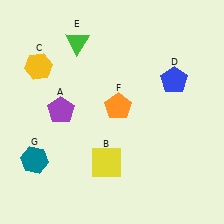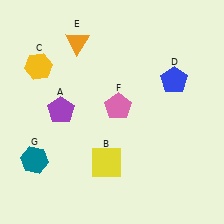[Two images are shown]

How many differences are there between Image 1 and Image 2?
There are 2 differences between the two images.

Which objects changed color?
E changed from green to orange. F changed from orange to pink.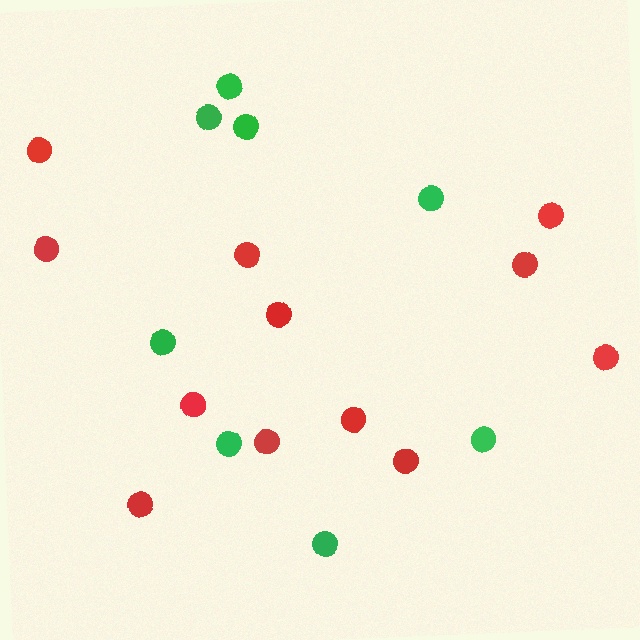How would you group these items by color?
There are 2 groups: one group of red circles (12) and one group of green circles (8).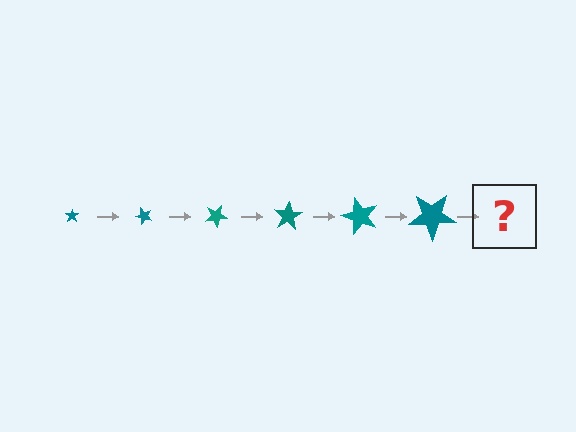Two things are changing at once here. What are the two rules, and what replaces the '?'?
The two rules are that the star grows larger each step and it rotates 50 degrees each step. The '?' should be a star, larger than the previous one and rotated 300 degrees from the start.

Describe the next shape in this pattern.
It should be a star, larger than the previous one and rotated 300 degrees from the start.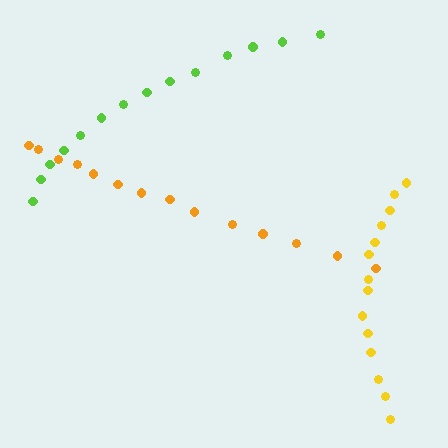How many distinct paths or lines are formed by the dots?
There are 3 distinct paths.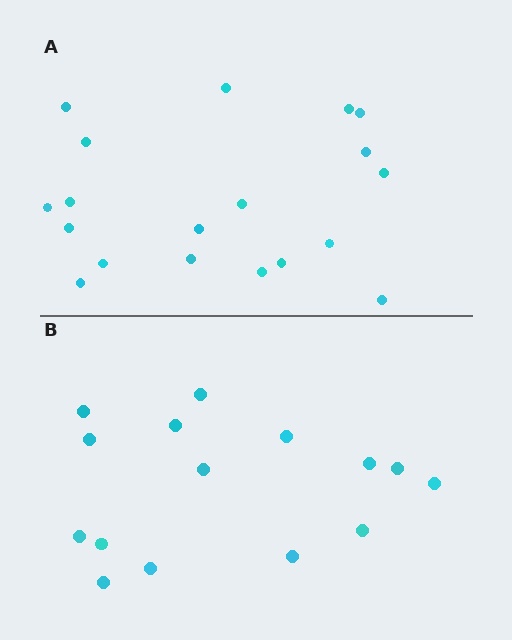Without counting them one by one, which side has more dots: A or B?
Region A (the top region) has more dots.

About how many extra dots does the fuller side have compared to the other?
Region A has about 4 more dots than region B.